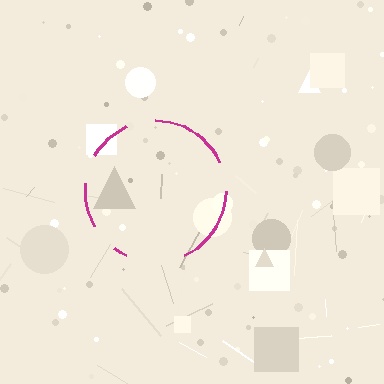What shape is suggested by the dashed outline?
The dashed outline suggests a circle.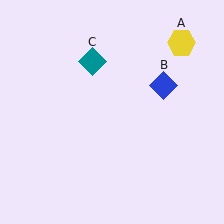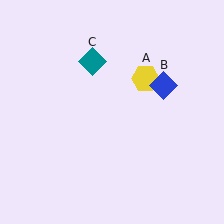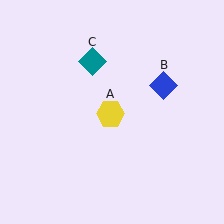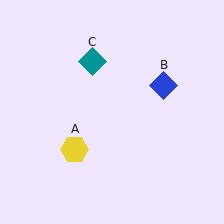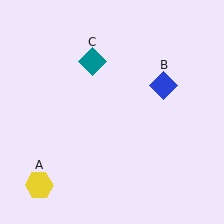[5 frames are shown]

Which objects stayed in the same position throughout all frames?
Blue diamond (object B) and teal diamond (object C) remained stationary.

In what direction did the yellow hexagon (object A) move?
The yellow hexagon (object A) moved down and to the left.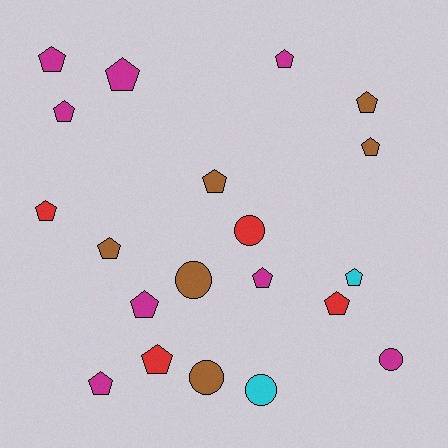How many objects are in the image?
There are 20 objects.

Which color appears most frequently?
Magenta, with 8 objects.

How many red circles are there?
There is 1 red circle.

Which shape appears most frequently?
Pentagon, with 15 objects.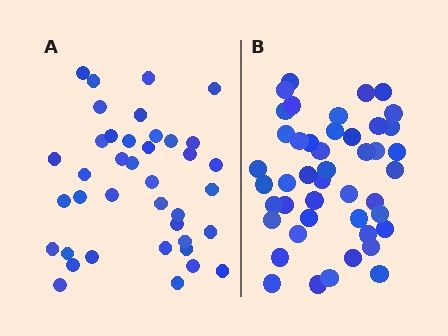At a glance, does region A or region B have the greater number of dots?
Region B (the right region) has more dots.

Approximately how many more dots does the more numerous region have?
Region B has about 6 more dots than region A.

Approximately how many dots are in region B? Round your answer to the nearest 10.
About 40 dots. (The exact count is 45, which rounds to 40.)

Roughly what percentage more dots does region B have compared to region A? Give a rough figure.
About 15% more.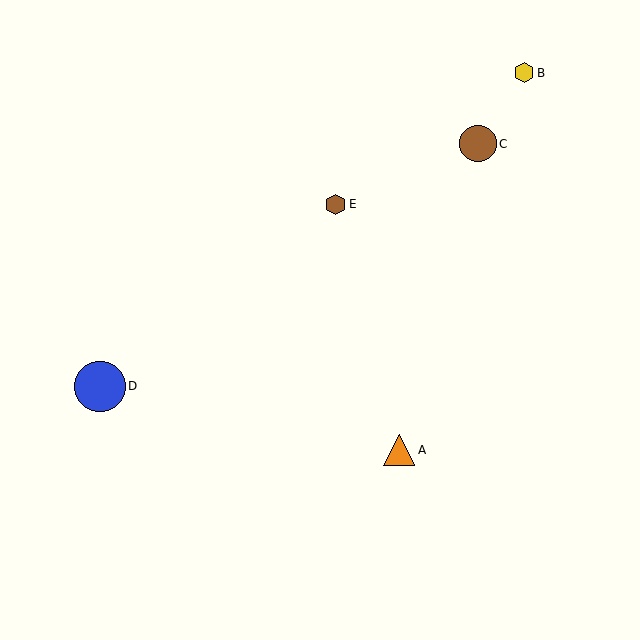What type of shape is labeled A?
Shape A is an orange triangle.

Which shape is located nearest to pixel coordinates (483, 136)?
The brown circle (labeled C) at (478, 144) is nearest to that location.